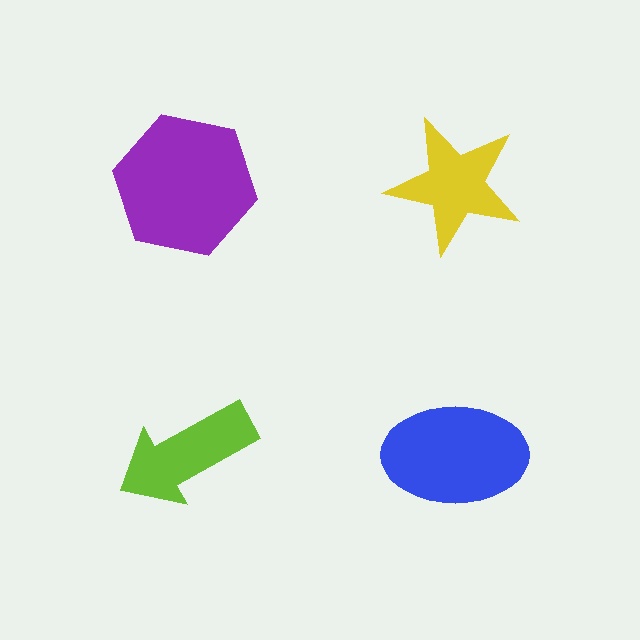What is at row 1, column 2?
A yellow star.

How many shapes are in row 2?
2 shapes.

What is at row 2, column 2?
A blue ellipse.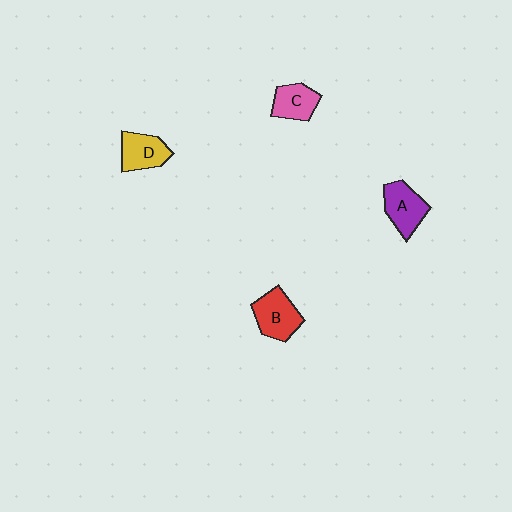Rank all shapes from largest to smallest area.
From largest to smallest: B (red), A (purple), D (yellow), C (pink).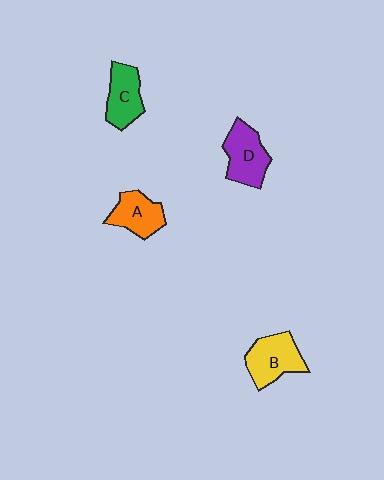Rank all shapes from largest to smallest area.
From largest to smallest: B (yellow), D (purple), C (green), A (orange).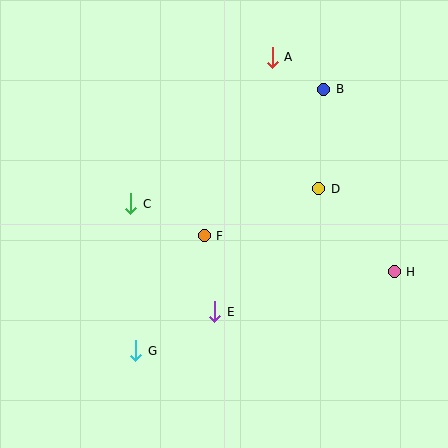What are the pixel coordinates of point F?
Point F is at (204, 236).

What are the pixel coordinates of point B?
Point B is at (324, 89).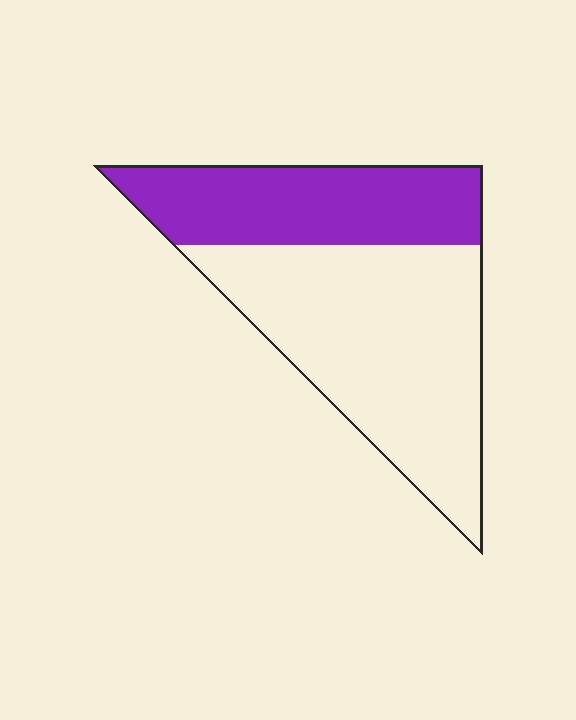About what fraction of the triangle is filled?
About three eighths (3/8).